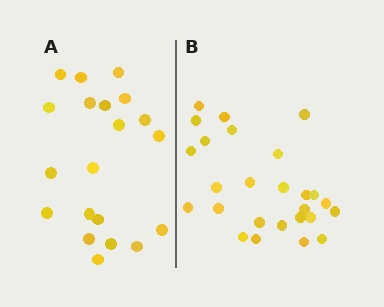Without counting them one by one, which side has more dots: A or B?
Region B (the right region) has more dots.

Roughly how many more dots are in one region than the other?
Region B has about 6 more dots than region A.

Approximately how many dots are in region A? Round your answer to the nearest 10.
About 20 dots.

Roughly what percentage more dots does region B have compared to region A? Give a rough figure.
About 30% more.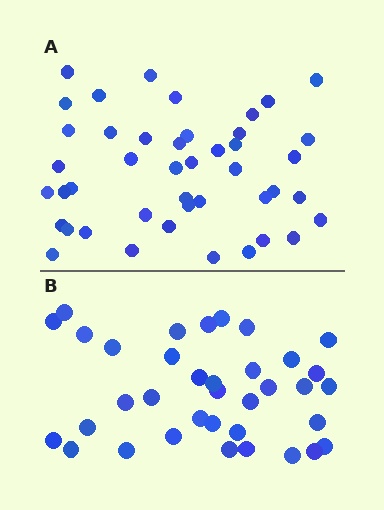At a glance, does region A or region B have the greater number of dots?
Region A (the top region) has more dots.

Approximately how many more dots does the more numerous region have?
Region A has roughly 8 or so more dots than region B.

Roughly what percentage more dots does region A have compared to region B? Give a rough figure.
About 20% more.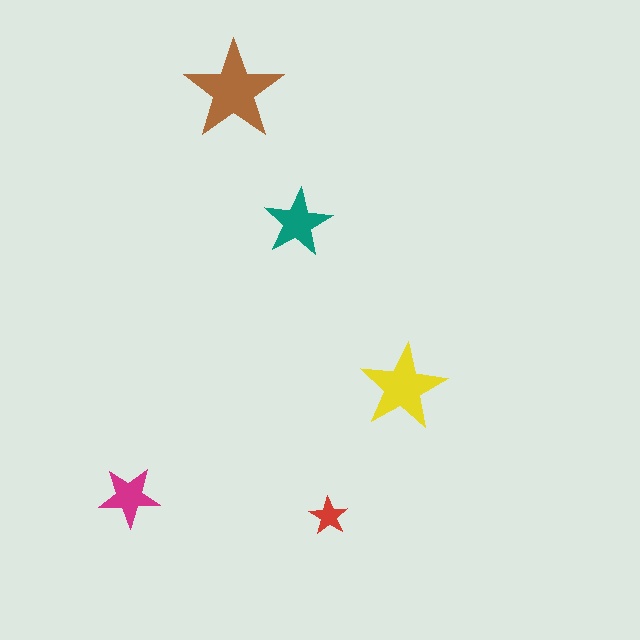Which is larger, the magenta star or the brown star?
The brown one.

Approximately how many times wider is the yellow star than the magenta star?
About 1.5 times wider.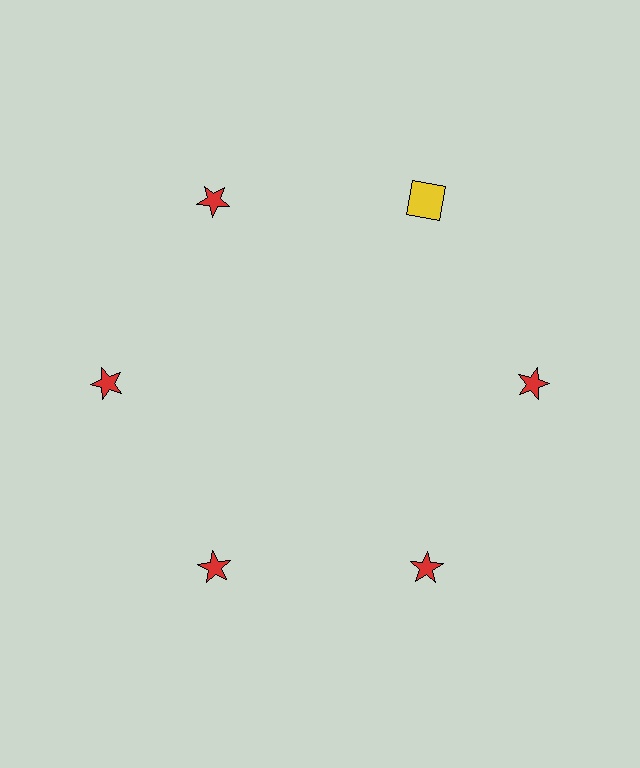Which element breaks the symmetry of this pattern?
The yellow square at roughly the 1 o'clock position breaks the symmetry. All other shapes are red stars.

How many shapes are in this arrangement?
There are 6 shapes arranged in a ring pattern.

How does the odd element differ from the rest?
It differs in both color (yellow instead of red) and shape (square instead of star).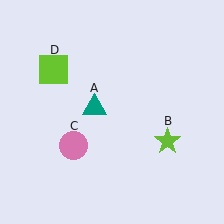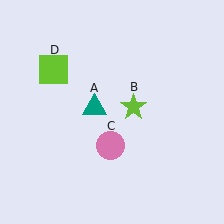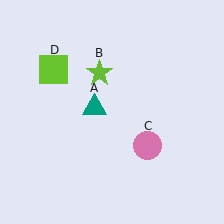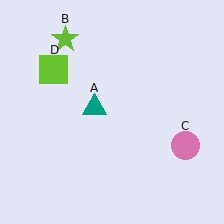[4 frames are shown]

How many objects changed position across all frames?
2 objects changed position: lime star (object B), pink circle (object C).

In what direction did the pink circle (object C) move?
The pink circle (object C) moved right.